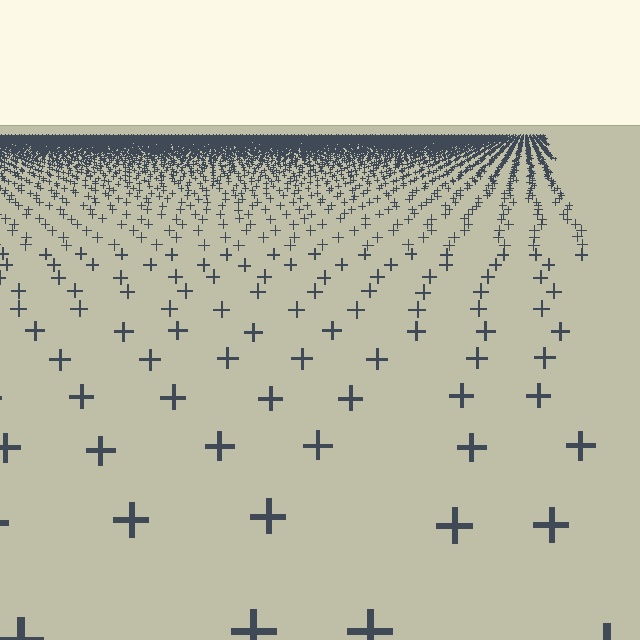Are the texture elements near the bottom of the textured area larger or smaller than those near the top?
Larger. Near the bottom, elements are closer to the viewer and appear at a bigger on-screen size.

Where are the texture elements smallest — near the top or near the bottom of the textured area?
Near the top.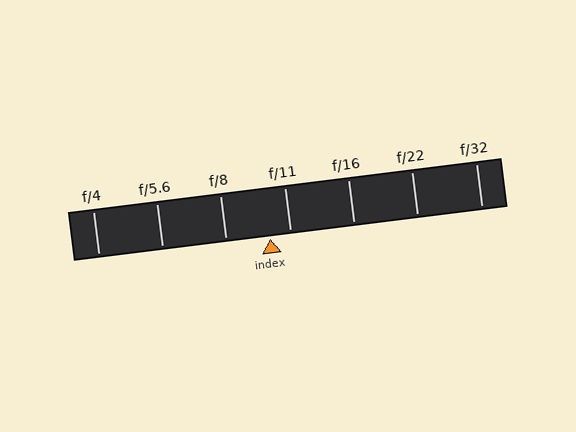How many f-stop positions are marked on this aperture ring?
There are 7 f-stop positions marked.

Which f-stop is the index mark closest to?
The index mark is closest to f/11.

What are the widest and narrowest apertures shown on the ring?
The widest aperture shown is f/4 and the narrowest is f/32.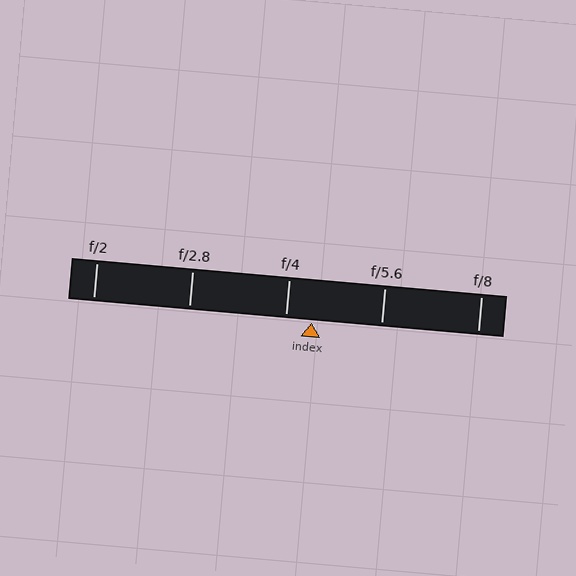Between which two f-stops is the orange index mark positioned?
The index mark is between f/4 and f/5.6.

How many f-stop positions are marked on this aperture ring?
There are 5 f-stop positions marked.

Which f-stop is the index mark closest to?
The index mark is closest to f/4.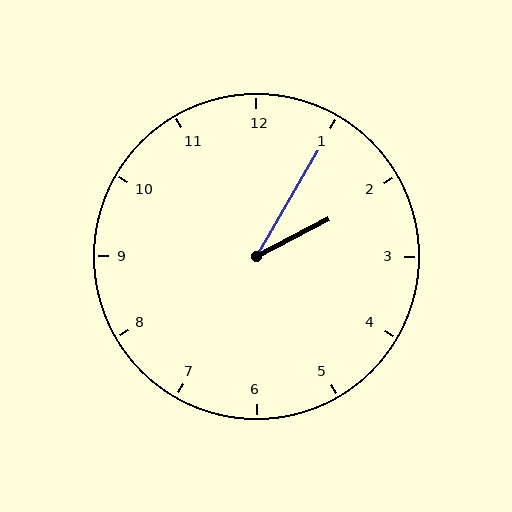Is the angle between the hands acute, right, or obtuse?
It is acute.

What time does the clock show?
2:05.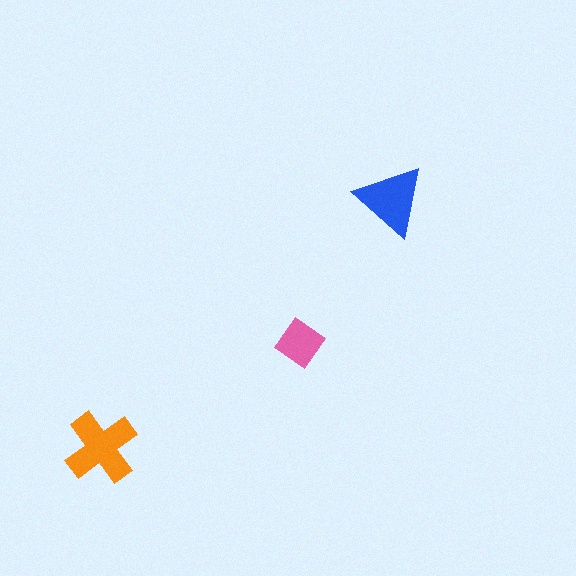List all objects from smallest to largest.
The pink diamond, the blue triangle, the orange cross.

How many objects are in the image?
There are 3 objects in the image.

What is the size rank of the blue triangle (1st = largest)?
2nd.